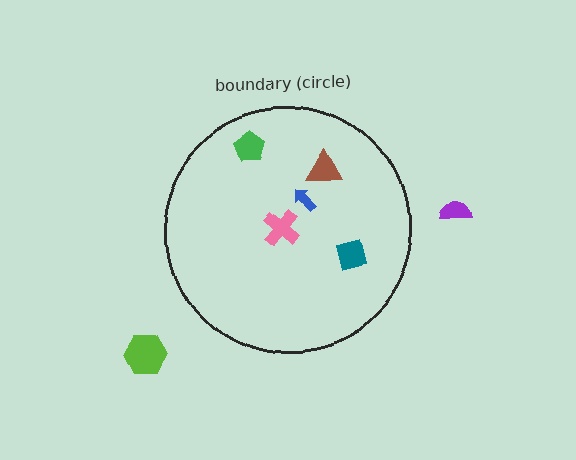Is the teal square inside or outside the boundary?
Inside.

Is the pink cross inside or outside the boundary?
Inside.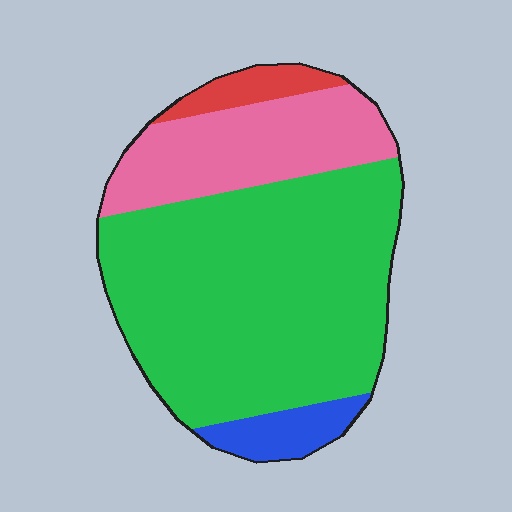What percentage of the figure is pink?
Pink covers roughly 25% of the figure.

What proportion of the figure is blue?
Blue takes up about one tenth (1/10) of the figure.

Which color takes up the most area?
Green, at roughly 65%.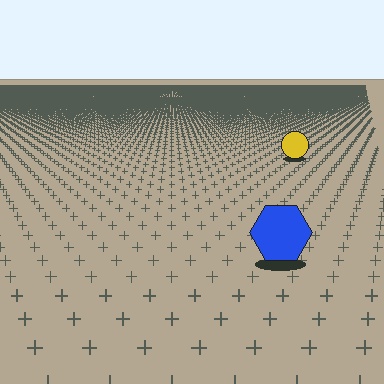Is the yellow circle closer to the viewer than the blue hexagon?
No. The blue hexagon is closer — you can tell from the texture gradient: the ground texture is coarser near it.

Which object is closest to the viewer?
The blue hexagon is closest. The texture marks near it are larger and more spread out.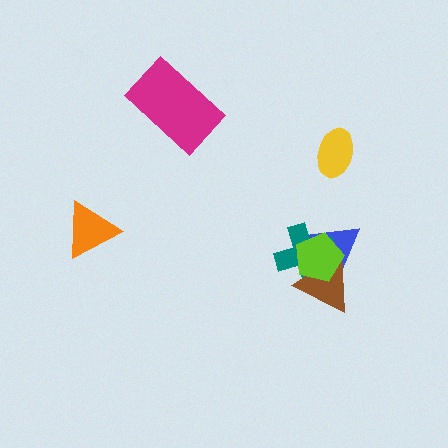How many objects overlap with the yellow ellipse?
0 objects overlap with the yellow ellipse.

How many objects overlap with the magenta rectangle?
0 objects overlap with the magenta rectangle.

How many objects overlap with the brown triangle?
3 objects overlap with the brown triangle.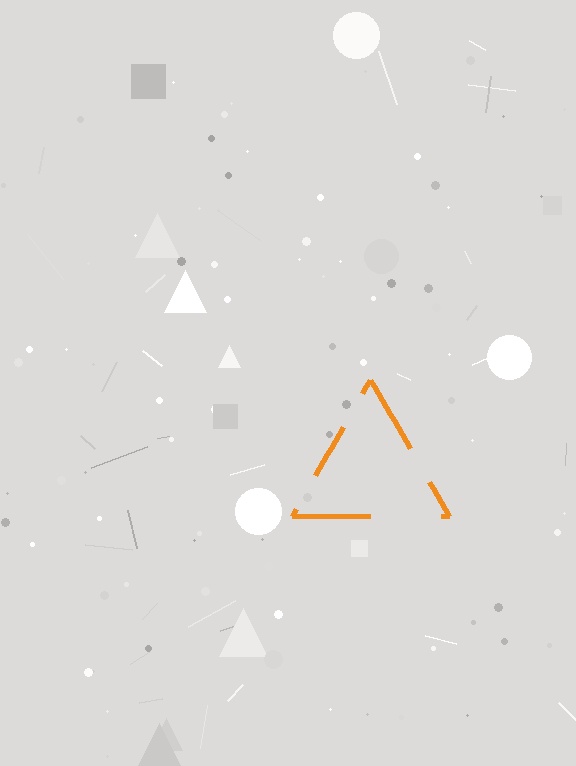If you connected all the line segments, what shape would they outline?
They would outline a triangle.